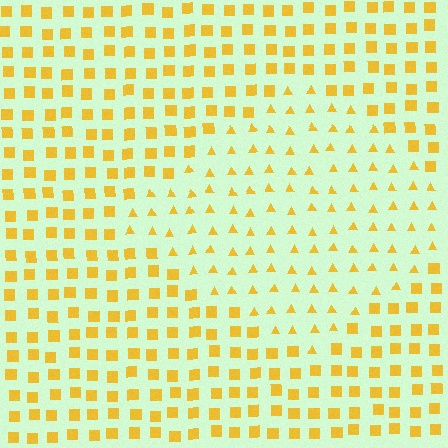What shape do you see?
I see a diamond.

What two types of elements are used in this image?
The image uses triangles inside the diamond region and squares outside it.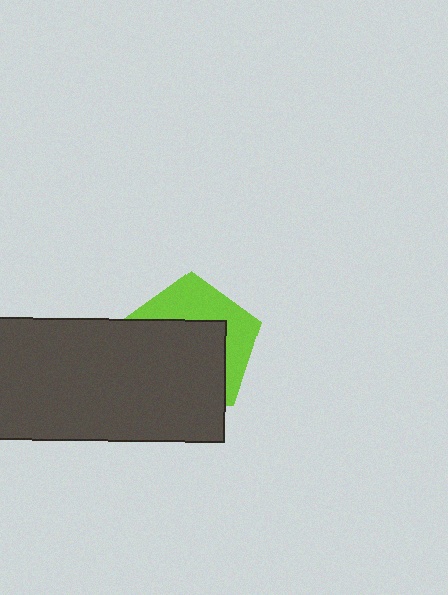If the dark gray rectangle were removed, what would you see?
You would see the complete lime pentagon.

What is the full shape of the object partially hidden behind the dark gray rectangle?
The partially hidden object is a lime pentagon.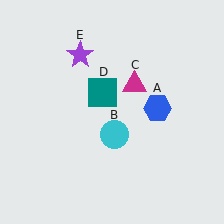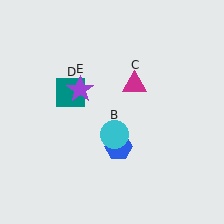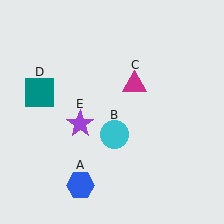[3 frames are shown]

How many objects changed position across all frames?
3 objects changed position: blue hexagon (object A), teal square (object D), purple star (object E).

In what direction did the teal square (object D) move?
The teal square (object D) moved left.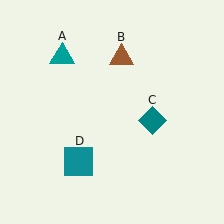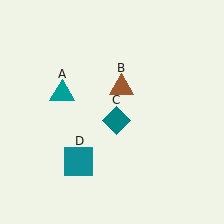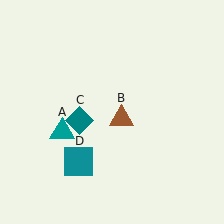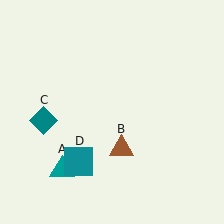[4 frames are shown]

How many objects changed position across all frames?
3 objects changed position: teal triangle (object A), brown triangle (object B), teal diamond (object C).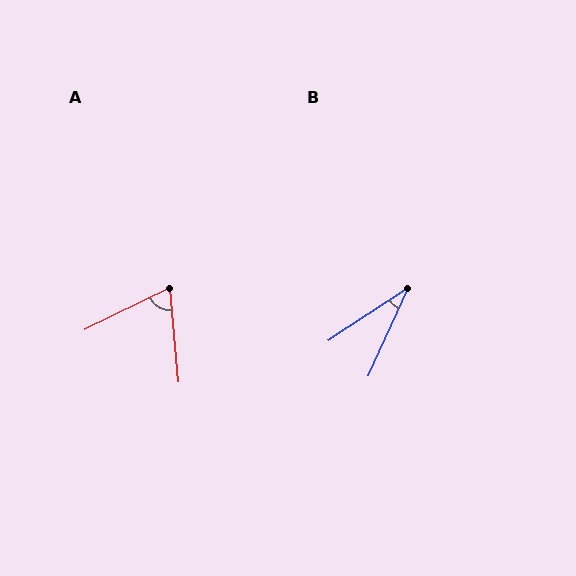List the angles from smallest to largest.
B (32°), A (69°).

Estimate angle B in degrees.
Approximately 32 degrees.